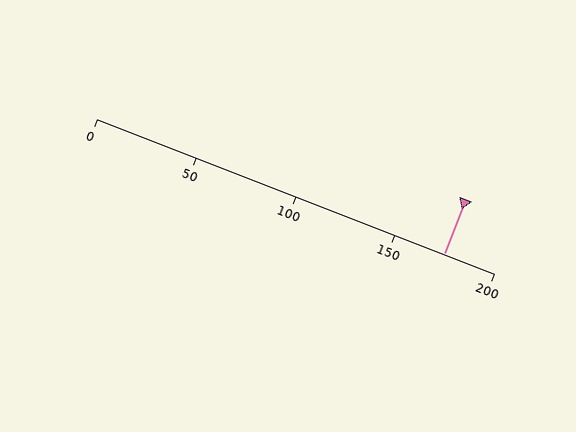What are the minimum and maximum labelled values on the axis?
The axis runs from 0 to 200.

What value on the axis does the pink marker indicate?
The marker indicates approximately 175.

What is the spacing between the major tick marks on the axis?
The major ticks are spaced 50 apart.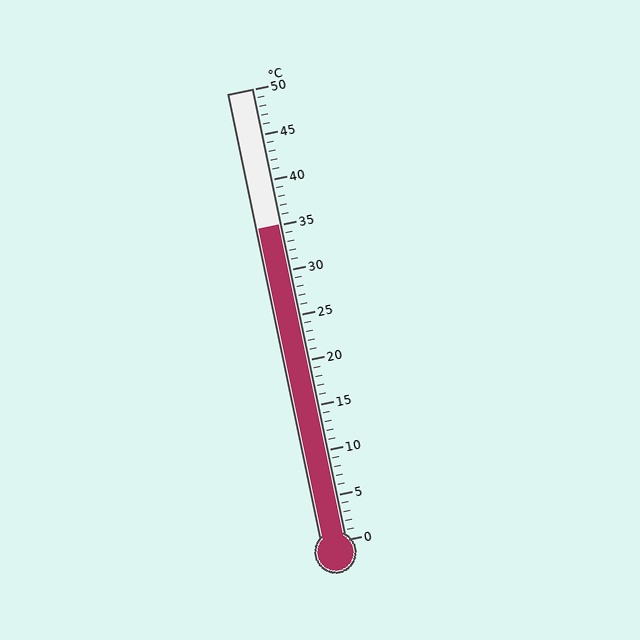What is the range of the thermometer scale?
The thermometer scale ranges from 0°C to 50°C.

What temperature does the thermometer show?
The thermometer shows approximately 35°C.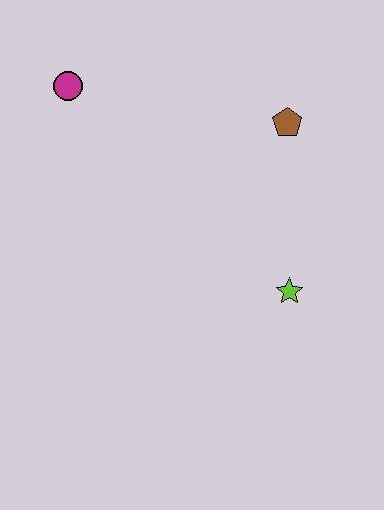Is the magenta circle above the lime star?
Yes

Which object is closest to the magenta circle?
The brown pentagon is closest to the magenta circle.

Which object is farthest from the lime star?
The magenta circle is farthest from the lime star.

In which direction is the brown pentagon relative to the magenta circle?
The brown pentagon is to the right of the magenta circle.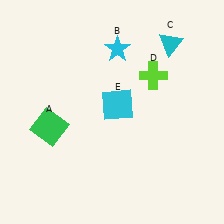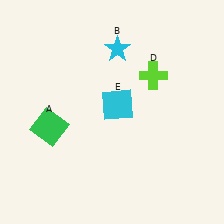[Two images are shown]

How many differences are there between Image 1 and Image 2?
There is 1 difference between the two images.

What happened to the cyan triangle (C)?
The cyan triangle (C) was removed in Image 2. It was in the top-right area of Image 1.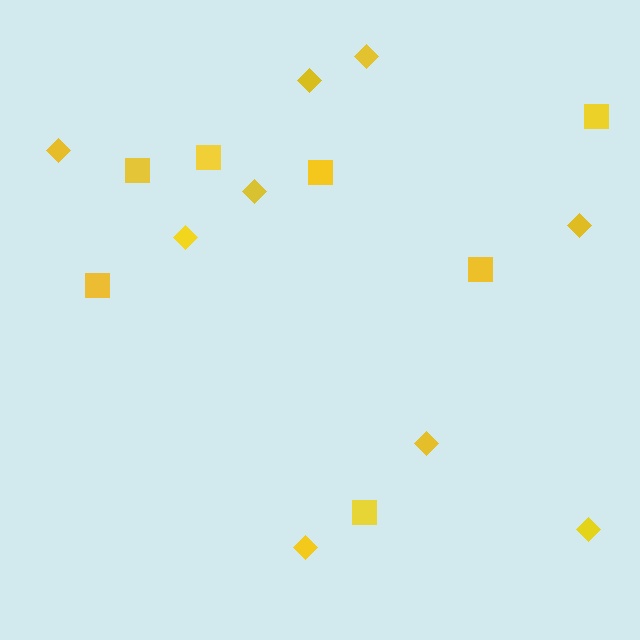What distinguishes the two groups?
There are 2 groups: one group of diamonds (9) and one group of squares (7).